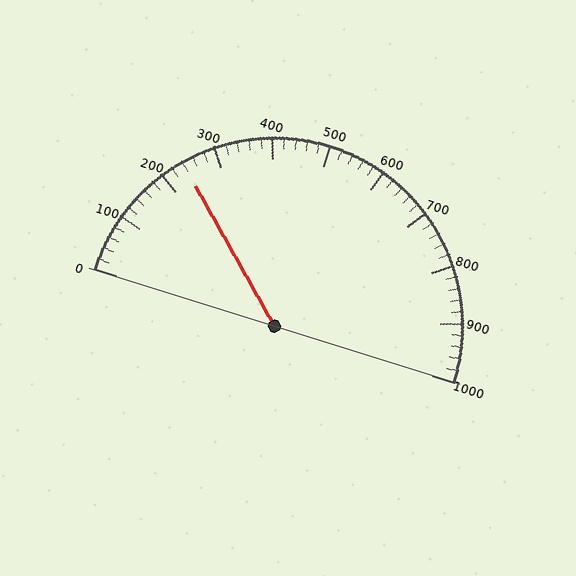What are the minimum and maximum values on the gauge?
The gauge ranges from 0 to 1000.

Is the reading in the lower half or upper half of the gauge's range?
The reading is in the lower half of the range (0 to 1000).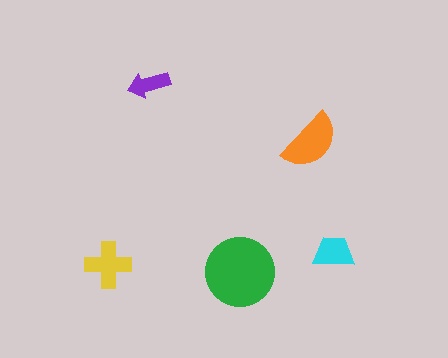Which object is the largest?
The green circle.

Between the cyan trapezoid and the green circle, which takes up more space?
The green circle.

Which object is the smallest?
The purple arrow.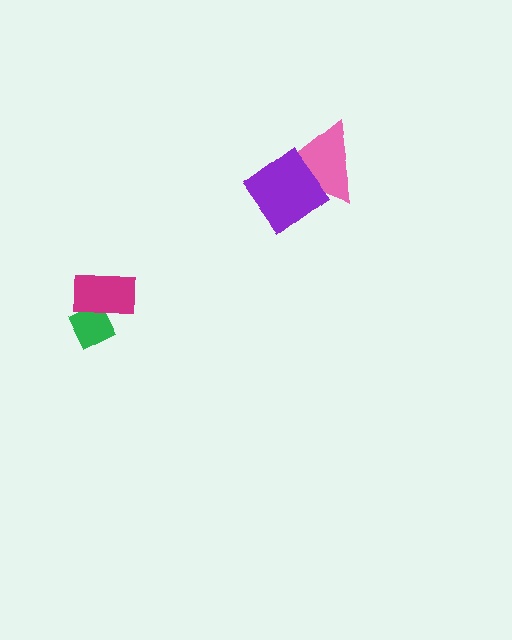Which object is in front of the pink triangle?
The purple diamond is in front of the pink triangle.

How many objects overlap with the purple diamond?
1 object overlaps with the purple diamond.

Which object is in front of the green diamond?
The magenta rectangle is in front of the green diamond.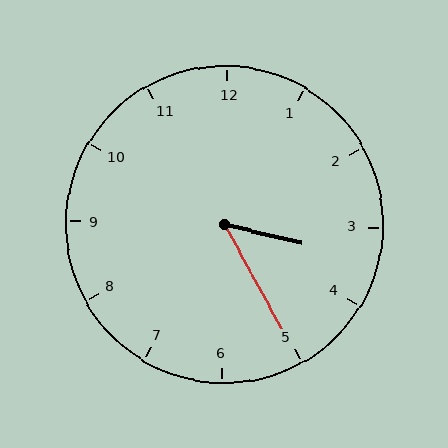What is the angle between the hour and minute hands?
Approximately 48 degrees.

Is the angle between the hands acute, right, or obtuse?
It is acute.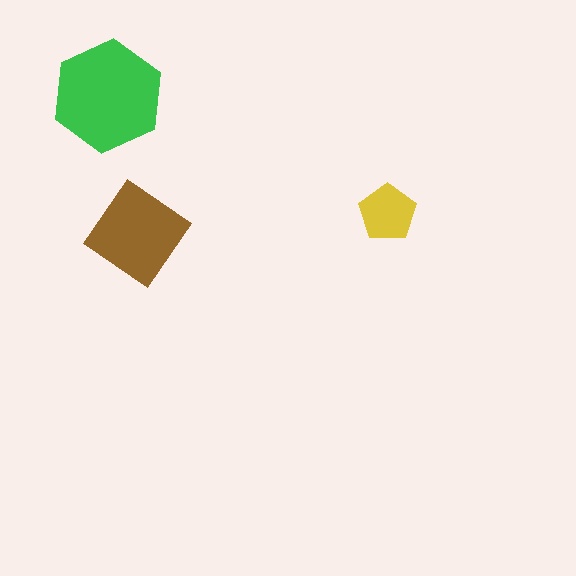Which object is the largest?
The green hexagon.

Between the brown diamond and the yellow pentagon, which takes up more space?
The brown diamond.